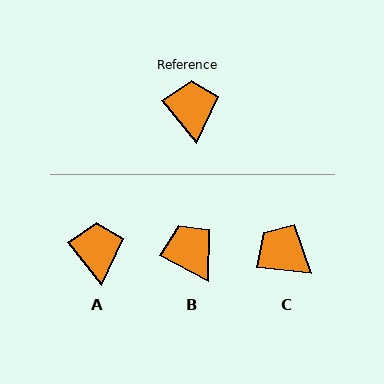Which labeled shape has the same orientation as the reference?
A.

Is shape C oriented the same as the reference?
No, it is off by about 45 degrees.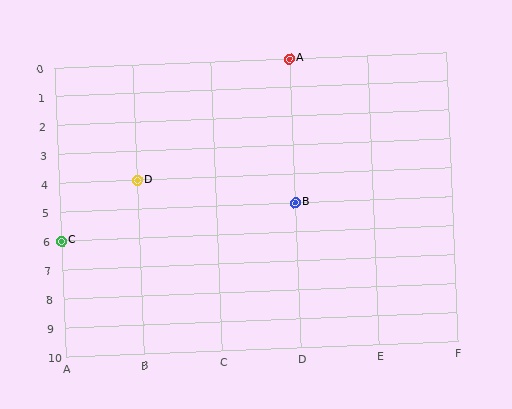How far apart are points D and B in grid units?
Points D and B are 2 columns and 1 row apart (about 2.2 grid units diagonally).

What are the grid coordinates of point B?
Point B is at grid coordinates (D, 5).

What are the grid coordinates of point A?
Point A is at grid coordinates (D, 0).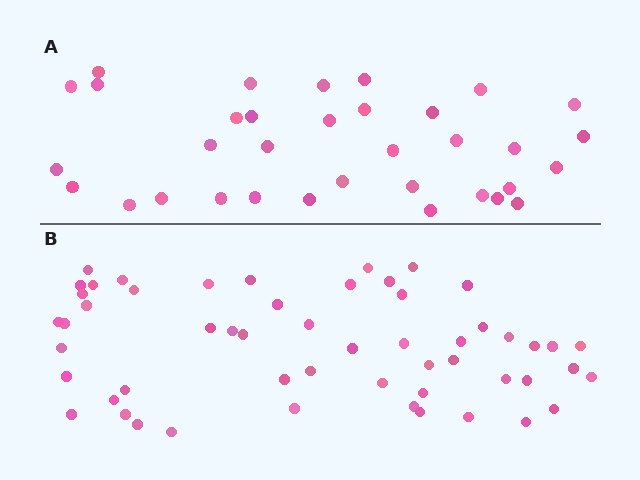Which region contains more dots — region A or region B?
Region B (the bottom region) has more dots.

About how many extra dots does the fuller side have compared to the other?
Region B has approximately 20 more dots than region A.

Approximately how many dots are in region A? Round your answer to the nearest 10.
About 30 dots. (The exact count is 34, which rounds to 30.)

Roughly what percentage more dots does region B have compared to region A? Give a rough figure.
About 60% more.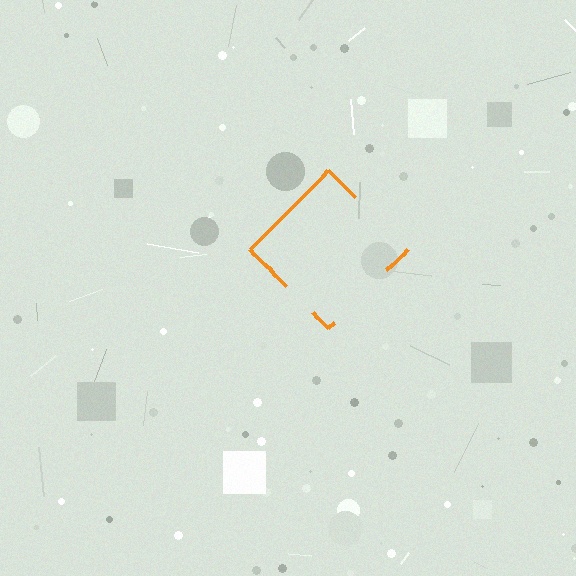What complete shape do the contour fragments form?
The contour fragments form a diamond.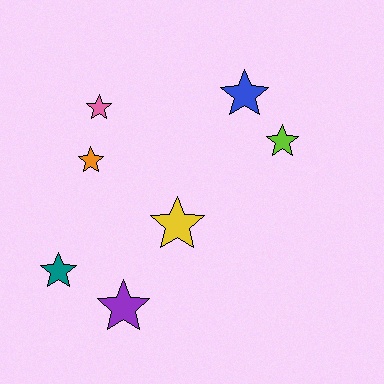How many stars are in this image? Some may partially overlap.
There are 7 stars.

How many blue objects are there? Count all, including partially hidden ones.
There is 1 blue object.